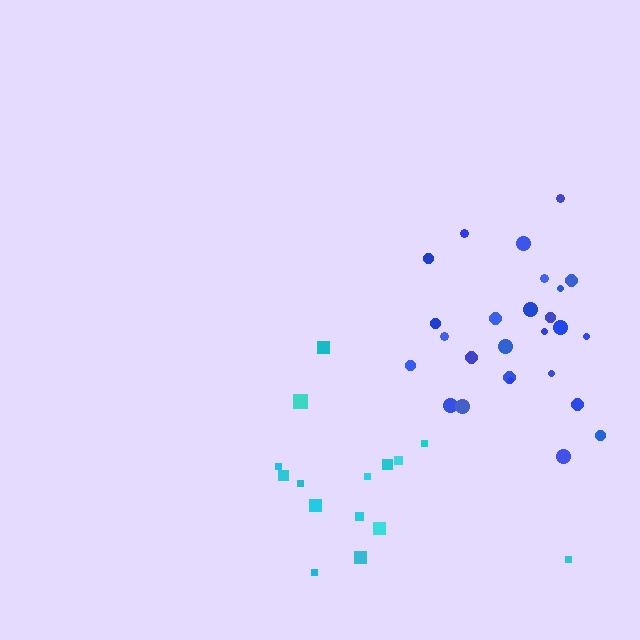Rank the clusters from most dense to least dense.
blue, cyan.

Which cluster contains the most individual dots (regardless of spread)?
Blue (26).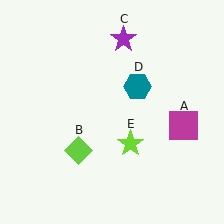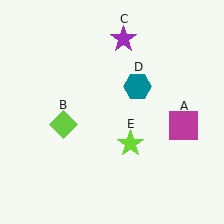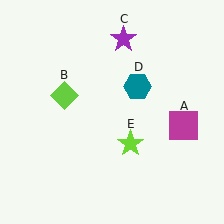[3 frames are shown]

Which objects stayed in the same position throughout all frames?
Magenta square (object A) and purple star (object C) and teal hexagon (object D) and lime star (object E) remained stationary.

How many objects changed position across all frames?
1 object changed position: lime diamond (object B).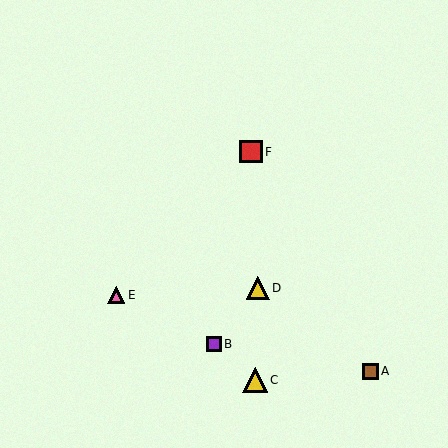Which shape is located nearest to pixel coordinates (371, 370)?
The brown square (labeled A) at (370, 371) is nearest to that location.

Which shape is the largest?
The yellow triangle (labeled C) is the largest.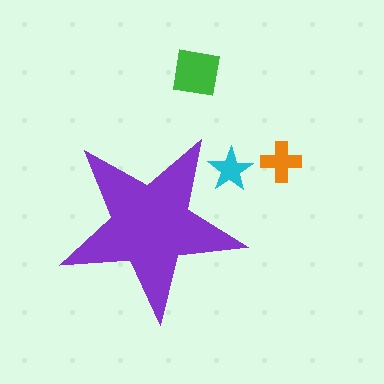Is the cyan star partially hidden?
Yes, the cyan star is partially hidden behind the purple star.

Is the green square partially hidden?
No, the green square is fully visible.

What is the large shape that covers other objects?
A purple star.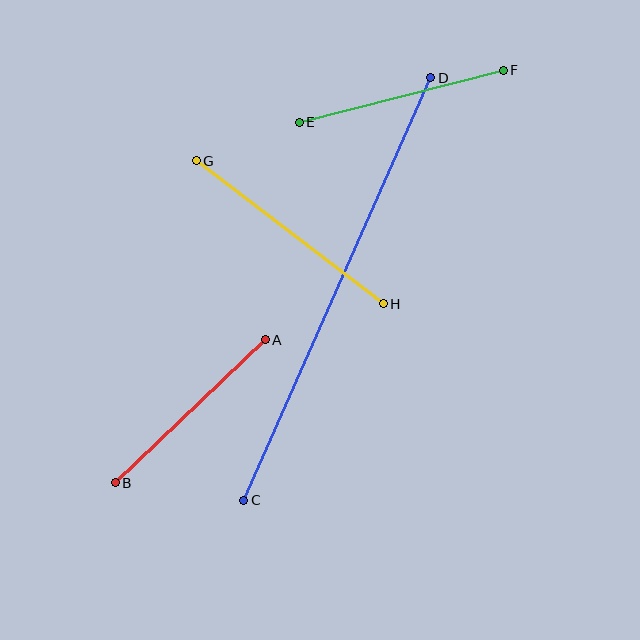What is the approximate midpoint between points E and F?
The midpoint is at approximately (401, 96) pixels.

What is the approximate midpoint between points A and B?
The midpoint is at approximately (190, 411) pixels.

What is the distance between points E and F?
The distance is approximately 211 pixels.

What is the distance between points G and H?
The distance is approximately 236 pixels.